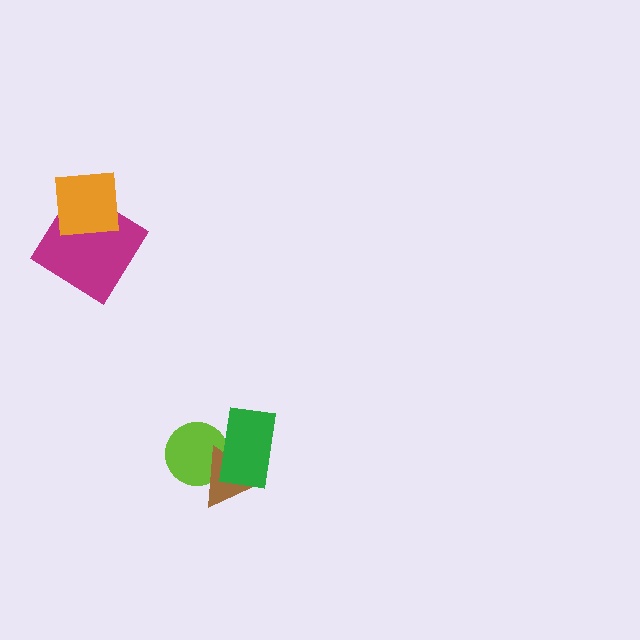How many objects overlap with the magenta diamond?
1 object overlaps with the magenta diamond.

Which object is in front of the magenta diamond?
The orange square is in front of the magenta diamond.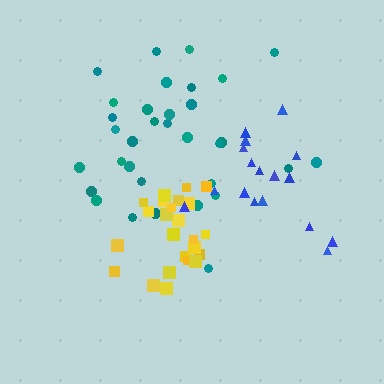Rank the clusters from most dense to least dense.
yellow, teal, blue.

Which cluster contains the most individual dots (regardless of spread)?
Teal (34).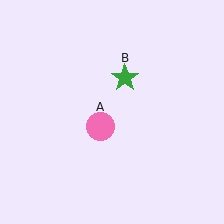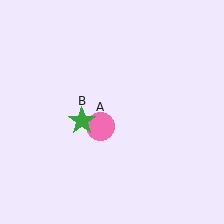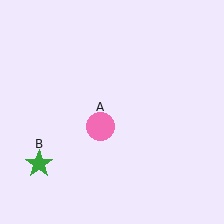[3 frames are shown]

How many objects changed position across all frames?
1 object changed position: green star (object B).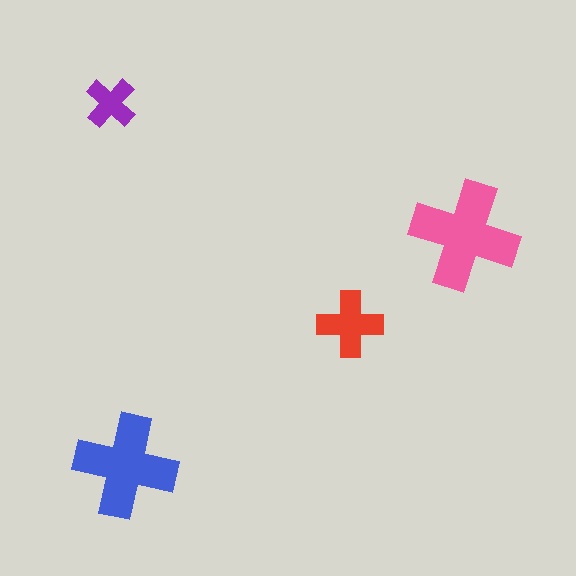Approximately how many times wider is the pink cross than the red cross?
About 1.5 times wider.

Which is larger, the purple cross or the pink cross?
The pink one.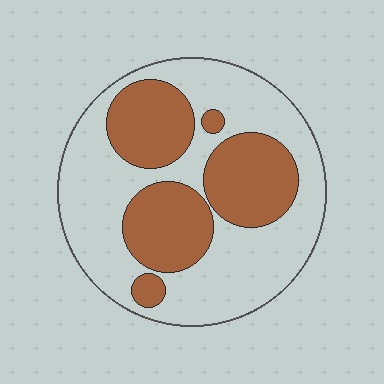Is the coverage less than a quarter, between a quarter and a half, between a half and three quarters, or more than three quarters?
Between a quarter and a half.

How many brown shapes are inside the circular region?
5.